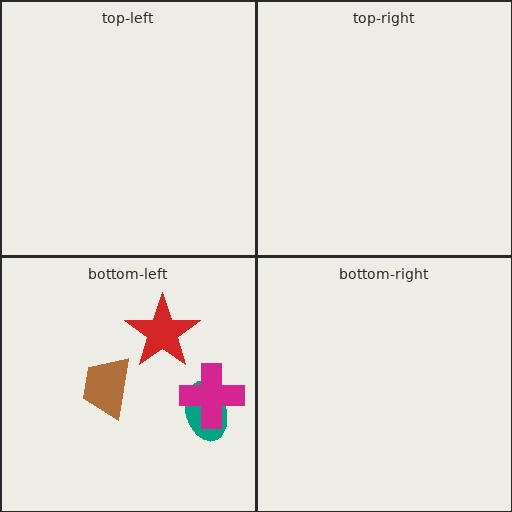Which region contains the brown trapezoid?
The bottom-left region.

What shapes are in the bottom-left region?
The teal ellipse, the magenta cross, the red star, the brown trapezoid.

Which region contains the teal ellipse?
The bottom-left region.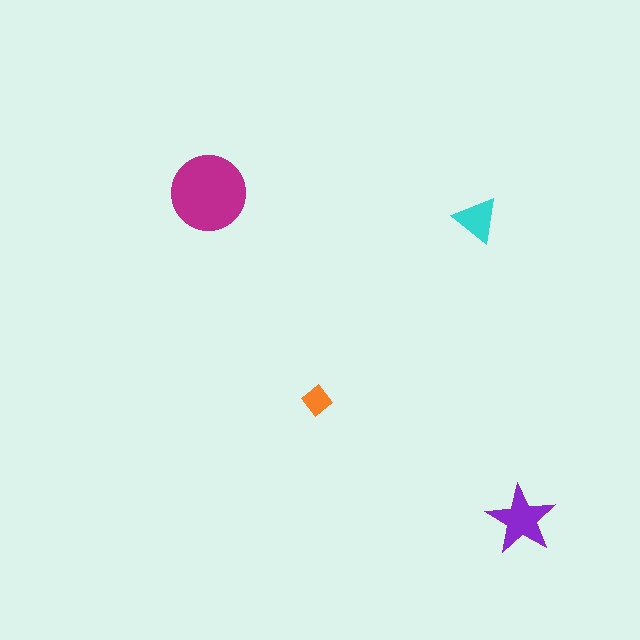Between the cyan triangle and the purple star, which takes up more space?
The purple star.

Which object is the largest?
The magenta circle.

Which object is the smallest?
The orange diamond.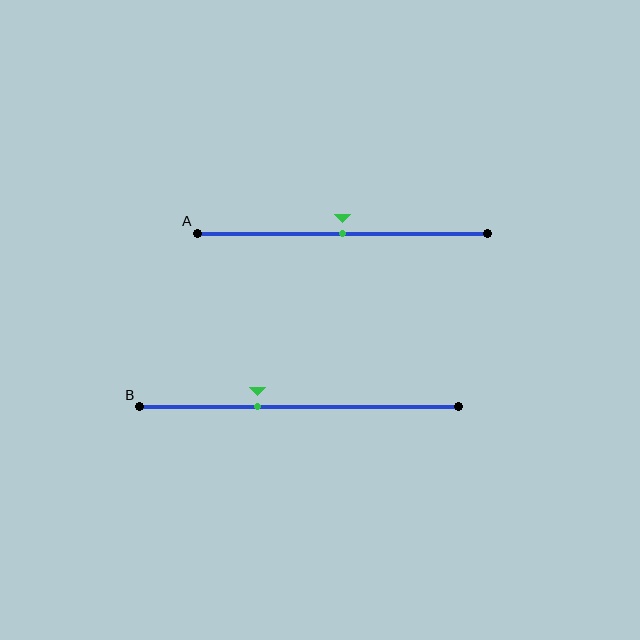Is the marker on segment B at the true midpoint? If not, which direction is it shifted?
No, the marker on segment B is shifted to the left by about 13% of the segment length.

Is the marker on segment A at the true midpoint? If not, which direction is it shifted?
Yes, the marker on segment A is at the true midpoint.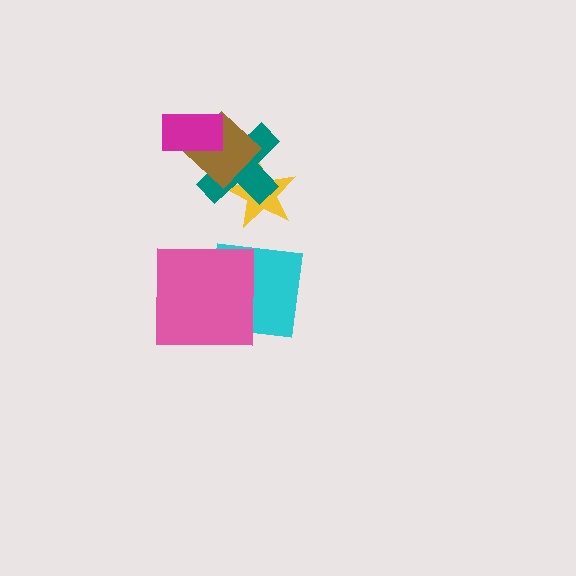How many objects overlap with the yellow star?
2 objects overlap with the yellow star.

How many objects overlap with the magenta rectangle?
2 objects overlap with the magenta rectangle.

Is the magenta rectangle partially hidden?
No, no other shape covers it.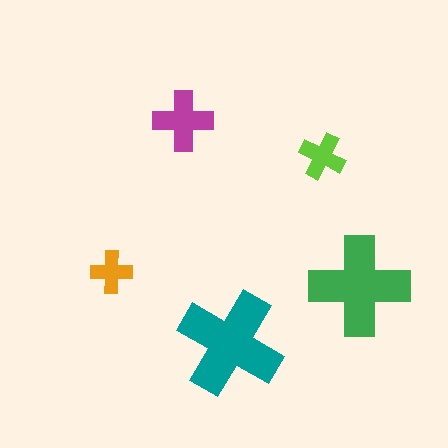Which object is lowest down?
The teal cross is bottommost.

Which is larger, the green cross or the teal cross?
The teal one.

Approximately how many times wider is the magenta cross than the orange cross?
About 1.5 times wider.